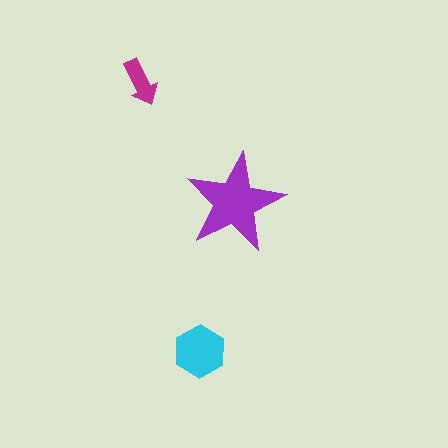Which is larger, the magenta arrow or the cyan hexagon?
The cyan hexagon.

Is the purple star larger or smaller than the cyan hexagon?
Larger.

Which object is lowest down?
The cyan hexagon is bottommost.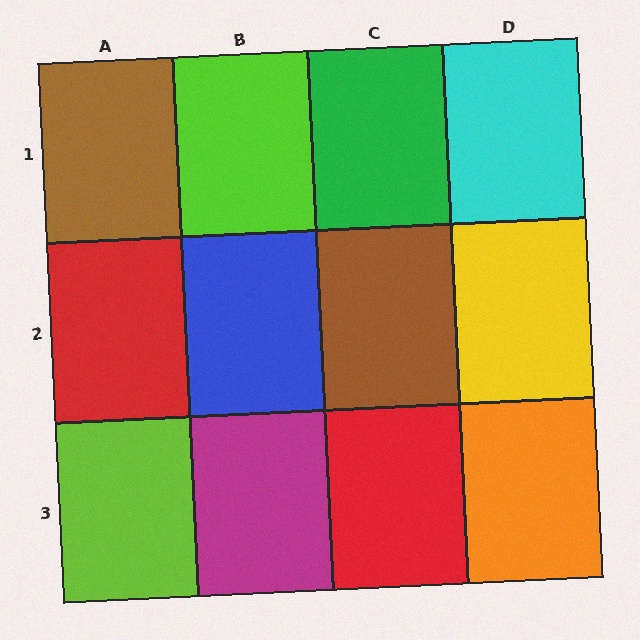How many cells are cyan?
1 cell is cyan.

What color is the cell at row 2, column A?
Red.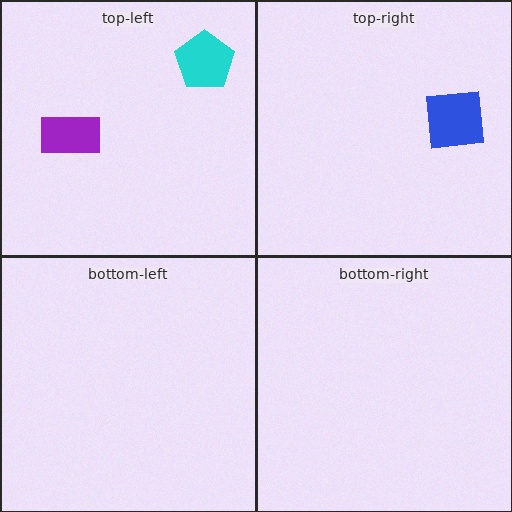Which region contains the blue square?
The top-right region.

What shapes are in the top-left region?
The purple rectangle, the cyan pentagon.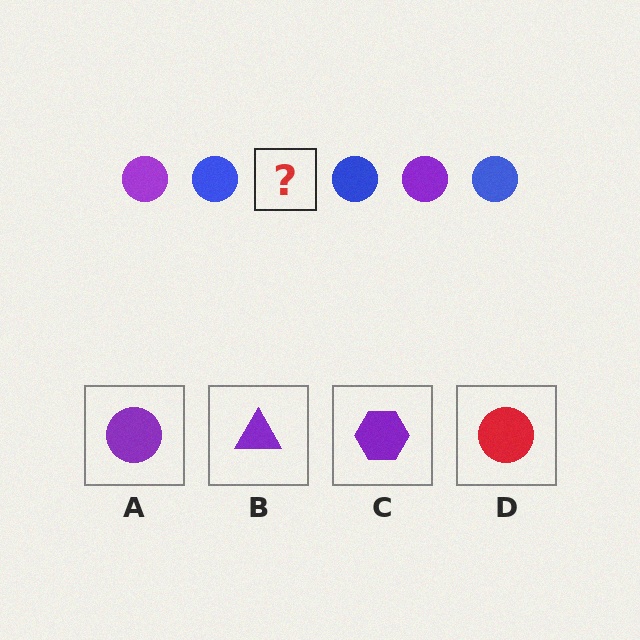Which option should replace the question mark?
Option A.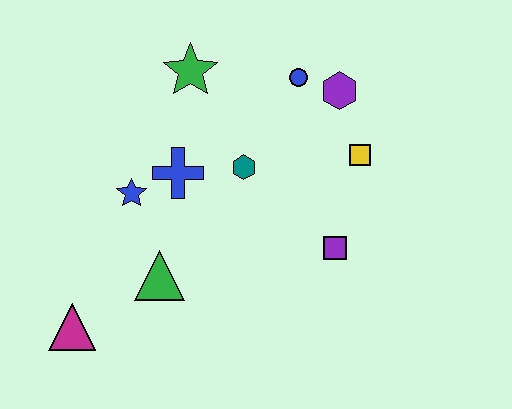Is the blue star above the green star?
No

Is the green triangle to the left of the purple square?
Yes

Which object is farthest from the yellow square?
The magenta triangle is farthest from the yellow square.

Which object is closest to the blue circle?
The purple hexagon is closest to the blue circle.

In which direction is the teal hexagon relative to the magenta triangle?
The teal hexagon is to the right of the magenta triangle.